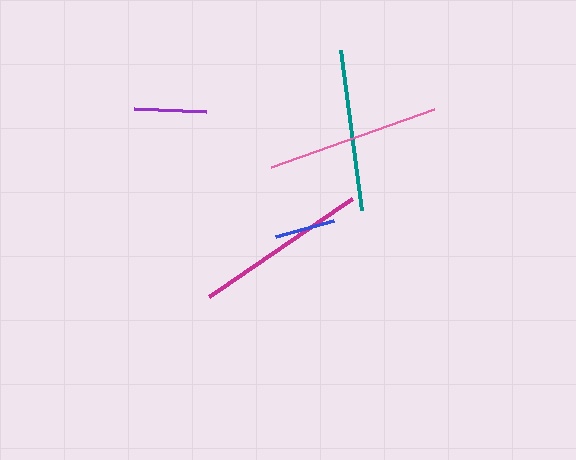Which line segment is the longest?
The magenta line is the longest at approximately 174 pixels.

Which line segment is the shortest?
The blue line is the shortest at approximately 60 pixels.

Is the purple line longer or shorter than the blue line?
The purple line is longer than the blue line.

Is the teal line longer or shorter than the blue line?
The teal line is longer than the blue line.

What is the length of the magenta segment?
The magenta segment is approximately 174 pixels long.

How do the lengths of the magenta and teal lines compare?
The magenta and teal lines are approximately the same length.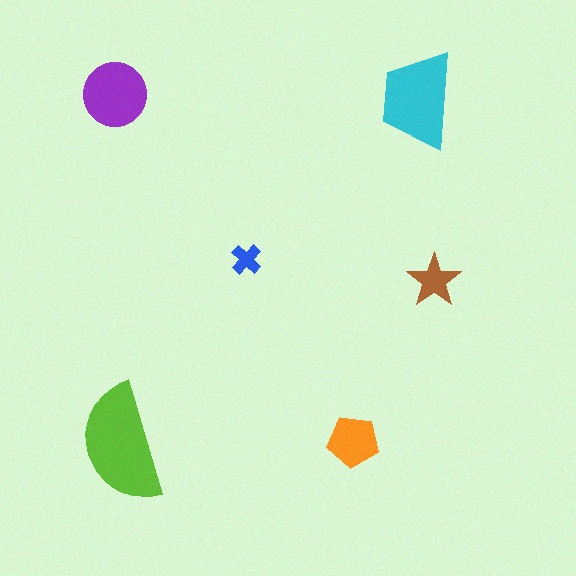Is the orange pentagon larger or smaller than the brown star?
Larger.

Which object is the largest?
The lime semicircle.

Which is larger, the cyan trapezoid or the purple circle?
The cyan trapezoid.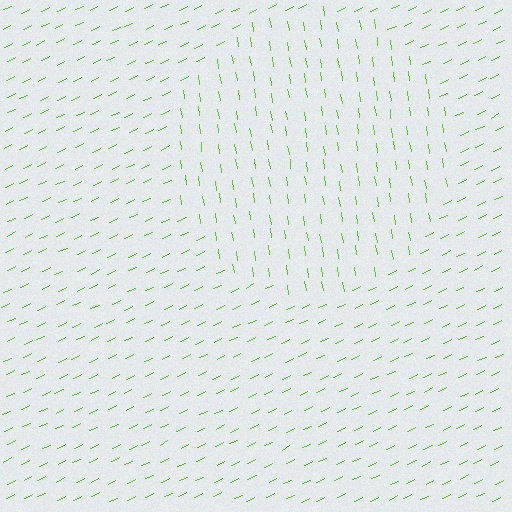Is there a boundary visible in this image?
Yes, there is a texture boundary formed by a change in line orientation.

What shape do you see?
I see a circle.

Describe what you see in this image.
The image is filled with small lime line segments. A circle region in the image has lines oriented differently from the surrounding lines, creating a visible texture boundary.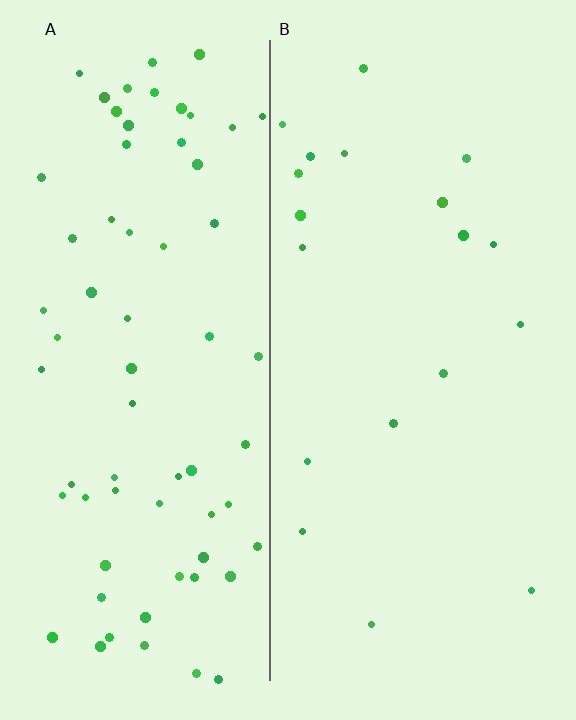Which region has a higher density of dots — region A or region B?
A (the left).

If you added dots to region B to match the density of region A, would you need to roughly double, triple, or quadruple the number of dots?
Approximately quadruple.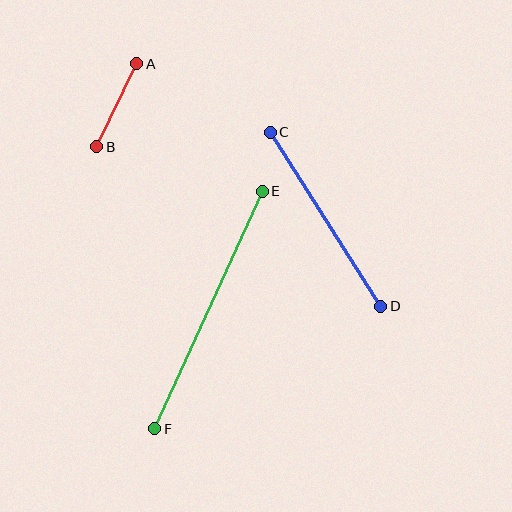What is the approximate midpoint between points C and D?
The midpoint is at approximately (325, 219) pixels.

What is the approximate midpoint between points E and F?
The midpoint is at approximately (208, 310) pixels.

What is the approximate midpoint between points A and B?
The midpoint is at approximately (117, 105) pixels.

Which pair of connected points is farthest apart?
Points E and F are farthest apart.